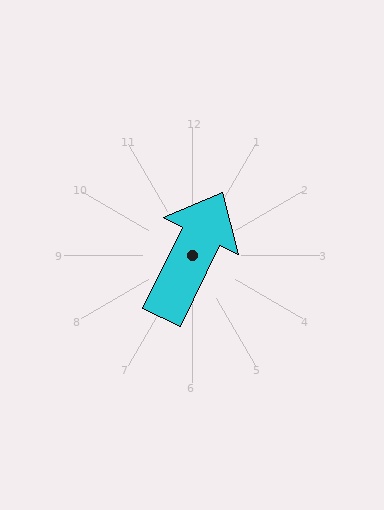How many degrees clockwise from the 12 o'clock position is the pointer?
Approximately 26 degrees.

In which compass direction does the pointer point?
Northeast.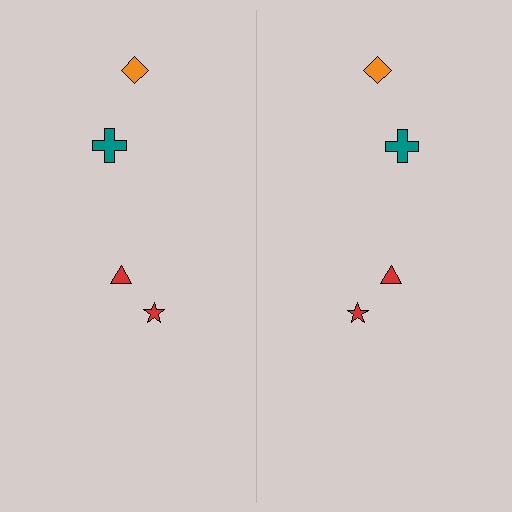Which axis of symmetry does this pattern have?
The pattern has a vertical axis of symmetry running through the center of the image.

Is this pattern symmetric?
Yes, this pattern has bilateral (reflection) symmetry.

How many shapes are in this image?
There are 8 shapes in this image.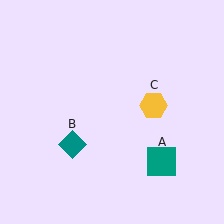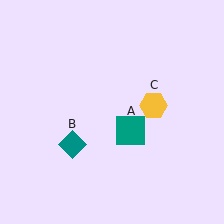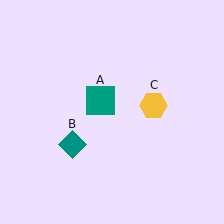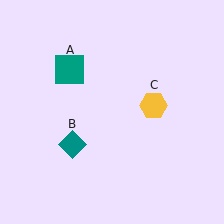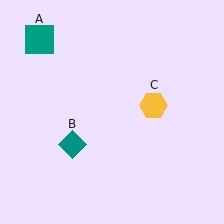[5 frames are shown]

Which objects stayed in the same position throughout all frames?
Teal diamond (object B) and yellow hexagon (object C) remained stationary.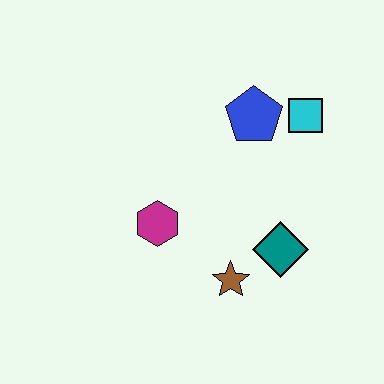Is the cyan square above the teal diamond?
Yes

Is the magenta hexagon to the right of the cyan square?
No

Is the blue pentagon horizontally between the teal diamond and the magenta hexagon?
Yes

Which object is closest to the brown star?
The teal diamond is closest to the brown star.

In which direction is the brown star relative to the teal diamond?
The brown star is to the left of the teal diamond.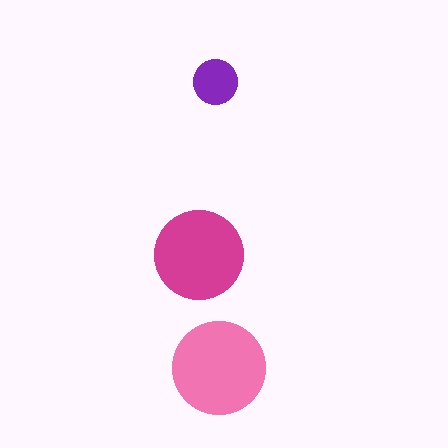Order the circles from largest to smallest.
the pink one, the magenta one, the purple one.